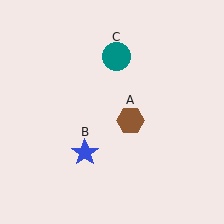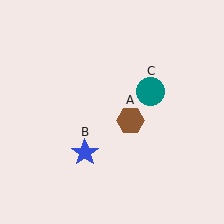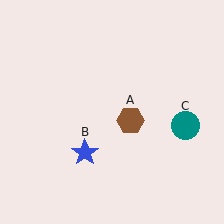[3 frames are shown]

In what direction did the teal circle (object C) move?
The teal circle (object C) moved down and to the right.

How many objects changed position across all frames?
1 object changed position: teal circle (object C).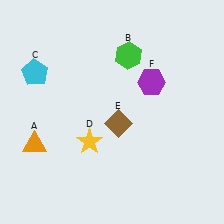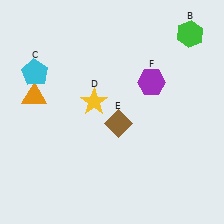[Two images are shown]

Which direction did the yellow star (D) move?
The yellow star (D) moved up.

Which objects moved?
The objects that moved are: the orange triangle (A), the green hexagon (B), the yellow star (D).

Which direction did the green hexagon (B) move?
The green hexagon (B) moved right.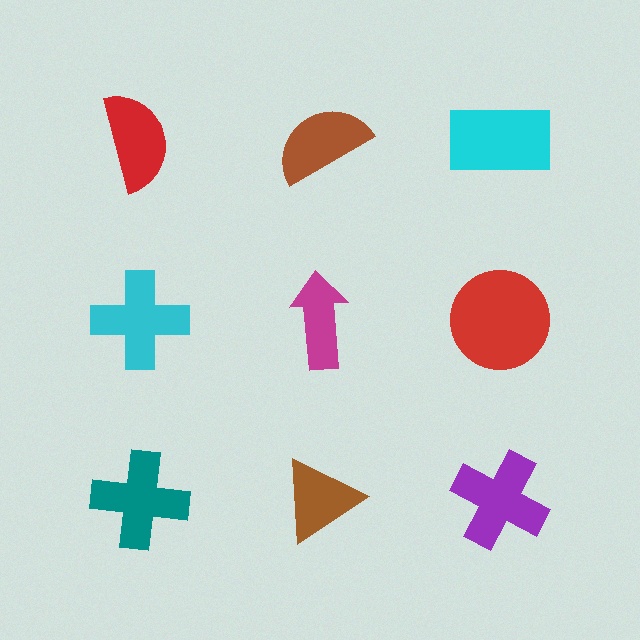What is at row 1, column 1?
A red semicircle.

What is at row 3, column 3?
A purple cross.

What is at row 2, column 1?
A cyan cross.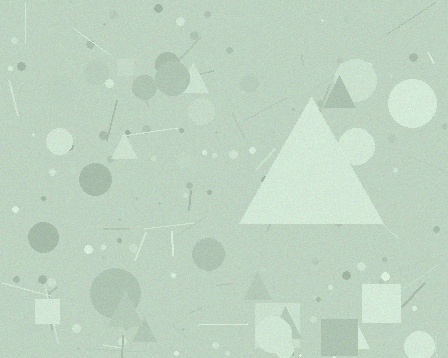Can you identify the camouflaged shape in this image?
The camouflaged shape is a triangle.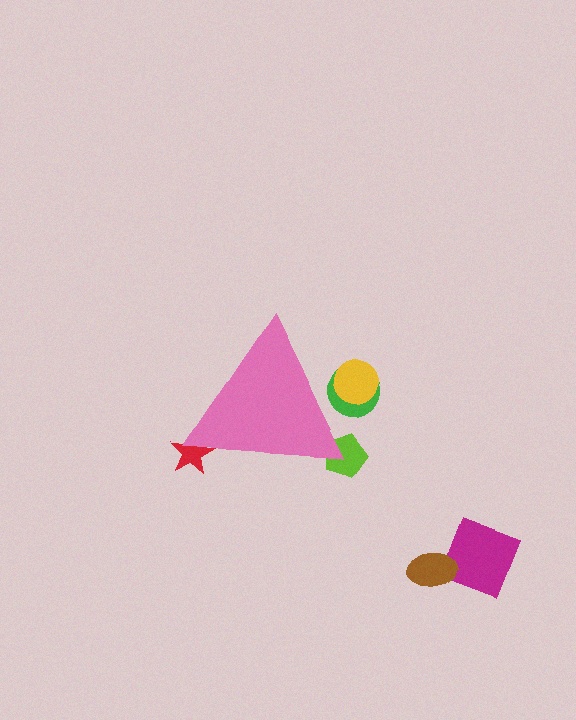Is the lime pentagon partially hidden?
Yes, the lime pentagon is partially hidden behind the pink triangle.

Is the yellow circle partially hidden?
Yes, the yellow circle is partially hidden behind the pink triangle.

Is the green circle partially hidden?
Yes, the green circle is partially hidden behind the pink triangle.